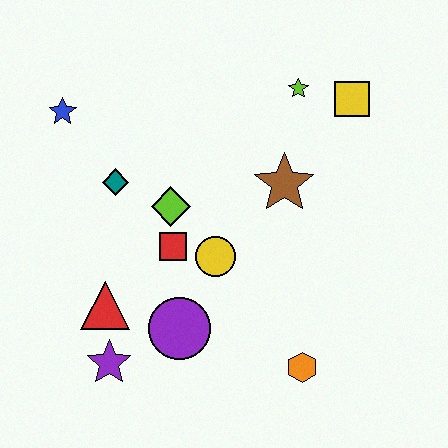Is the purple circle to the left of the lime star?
Yes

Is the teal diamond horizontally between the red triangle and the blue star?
No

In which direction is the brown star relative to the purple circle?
The brown star is above the purple circle.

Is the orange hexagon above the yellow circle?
No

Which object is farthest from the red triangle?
The yellow square is farthest from the red triangle.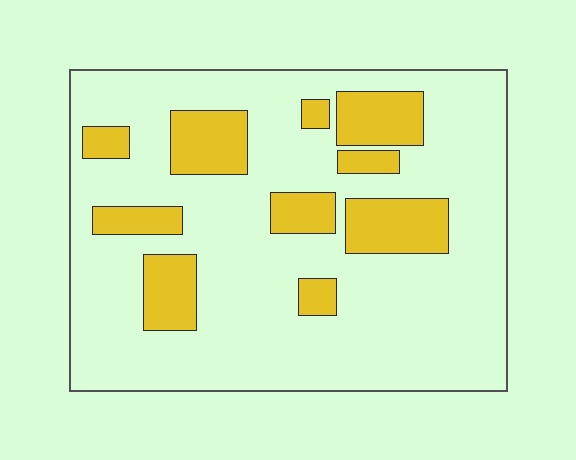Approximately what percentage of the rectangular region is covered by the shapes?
Approximately 20%.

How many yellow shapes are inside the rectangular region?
10.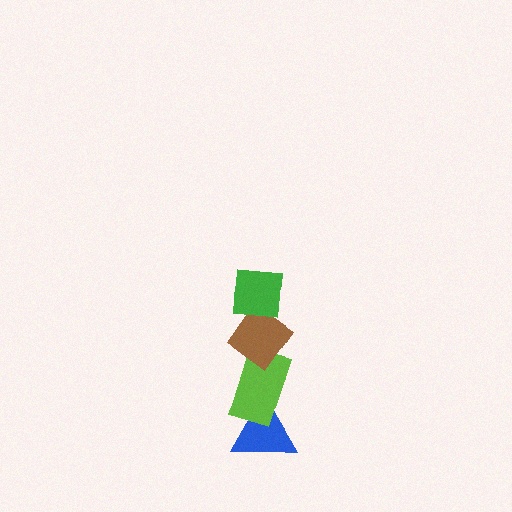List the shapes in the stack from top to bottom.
From top to bottom: the green square, the brown diamond, the lime rectangle, the blue triangle.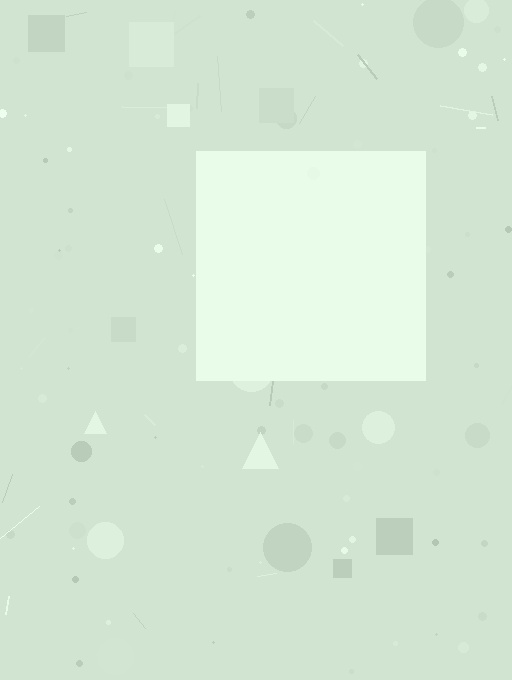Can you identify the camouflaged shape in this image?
The camouflaged shape is a square.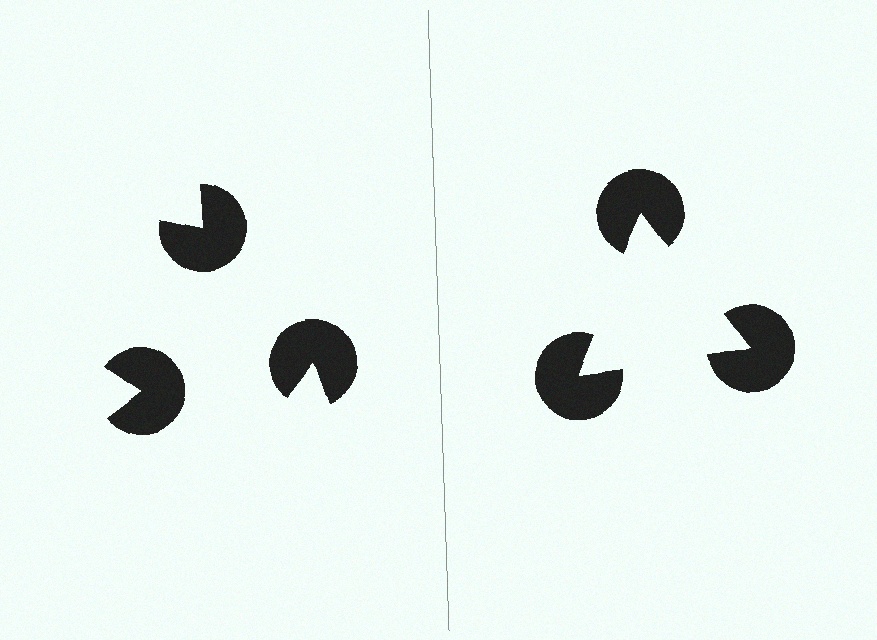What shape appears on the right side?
An illusory triangle.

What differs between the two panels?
The pac-man discs are positioned identically on both sides; only the wedge orientations differ. On the right they align to a triangle; on the left they are misaligned.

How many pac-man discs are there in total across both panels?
6 — 3 on each side.